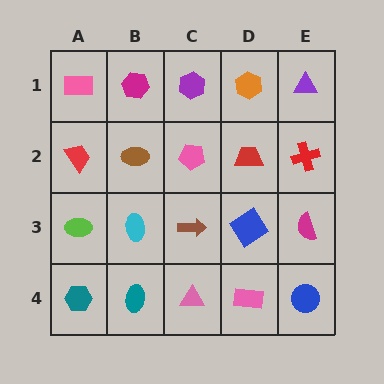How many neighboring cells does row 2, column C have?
4.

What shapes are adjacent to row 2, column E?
A purple triangle (row 1, column E), a magenta semicircle (row 3, column E), a red trapezoid (row 2, column D).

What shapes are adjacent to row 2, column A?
A pink rectangle (row 1, column A), a lime ellipse (row 3, column A), a brown ellipse (row 2, column B).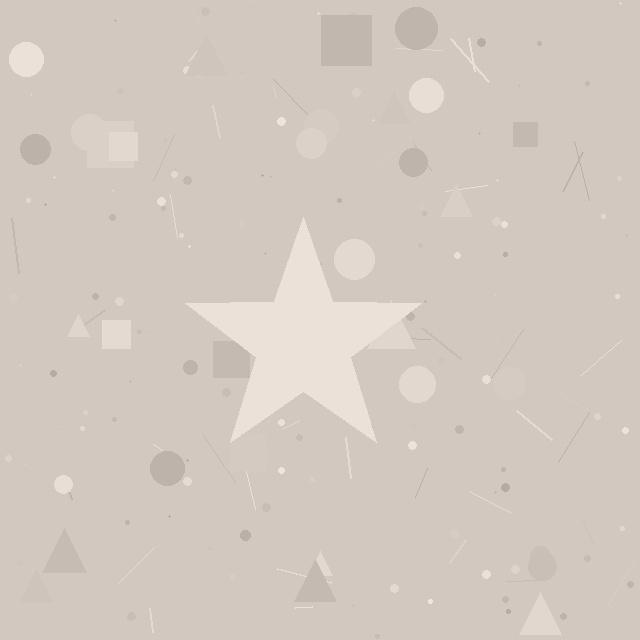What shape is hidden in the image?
A star is hidden in the image.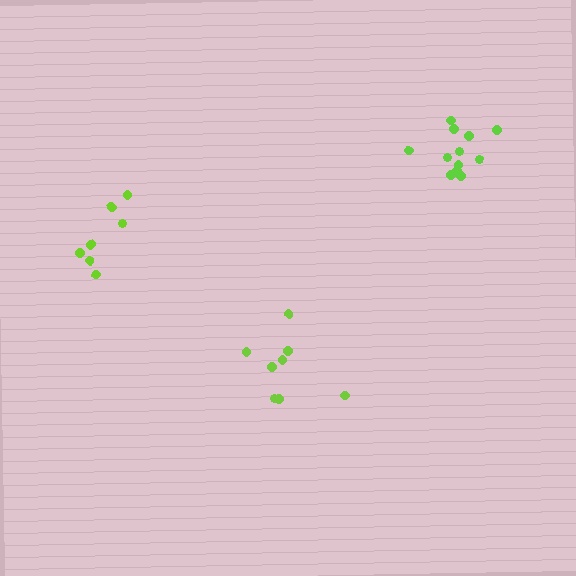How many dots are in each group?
Group 1: 7 dots, Group 2: 12 dots, Group 3: 8 dots (27 total).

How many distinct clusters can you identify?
There are 3 distinct clusters.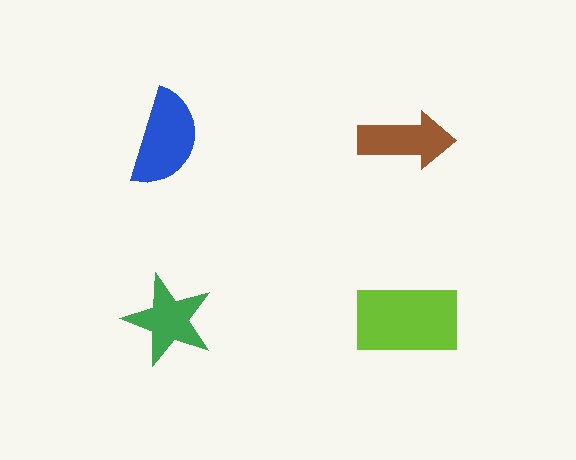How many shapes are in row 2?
2 shapes.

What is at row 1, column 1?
A blue semicircle.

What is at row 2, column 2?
A lime rectangle.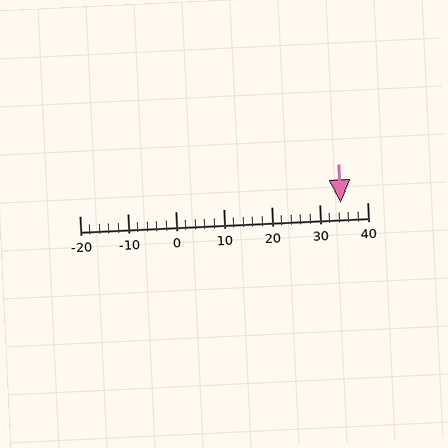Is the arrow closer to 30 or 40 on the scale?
The arrow is closer to 30.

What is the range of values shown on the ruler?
The ruler shows values from -20 to 40.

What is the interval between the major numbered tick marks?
The major tick marks are spaced 10 units apart.